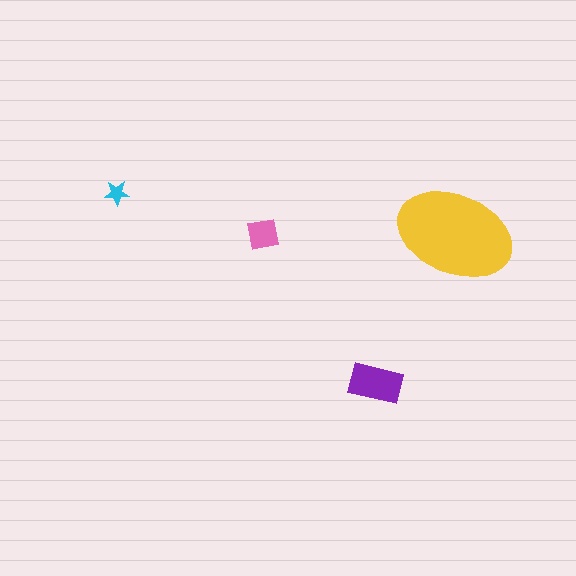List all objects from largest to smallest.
The yellow ellipse, the purple rectangle, the pink square, the cyan star.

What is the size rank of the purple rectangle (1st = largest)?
2nd.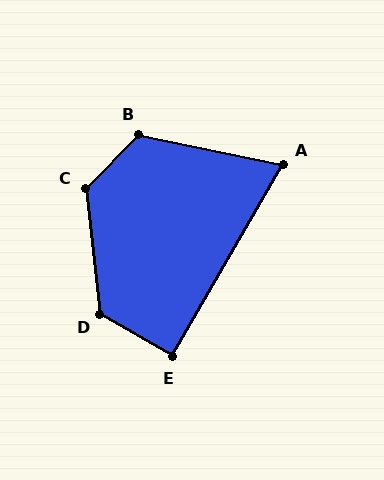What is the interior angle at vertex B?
Approximately 122 degrees (obtuse).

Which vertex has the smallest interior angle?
A, at approximately 72 degrees.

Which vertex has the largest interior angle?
C, at approximately 129 degrees.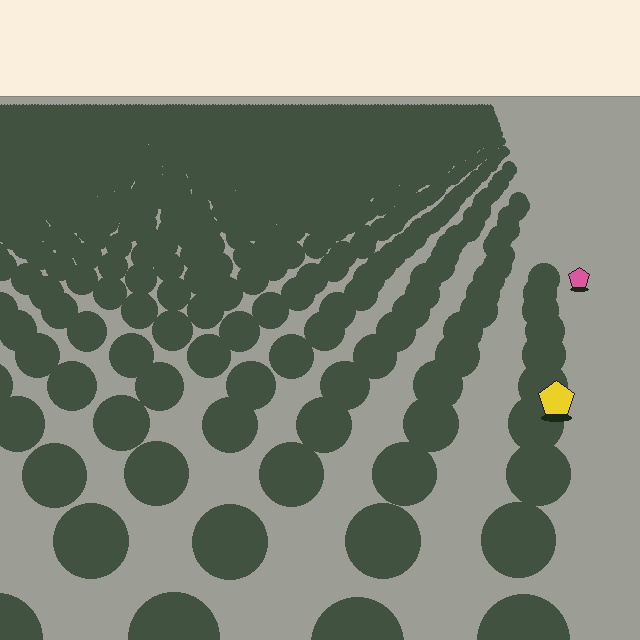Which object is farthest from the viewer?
The pink pentagon is farthest from the viewer. It appears smaller and the ground texture around it is denser.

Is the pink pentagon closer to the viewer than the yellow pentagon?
No. The yellow pentagon is closer — you can tell from the texture gradient: the ground texture is coarser near it.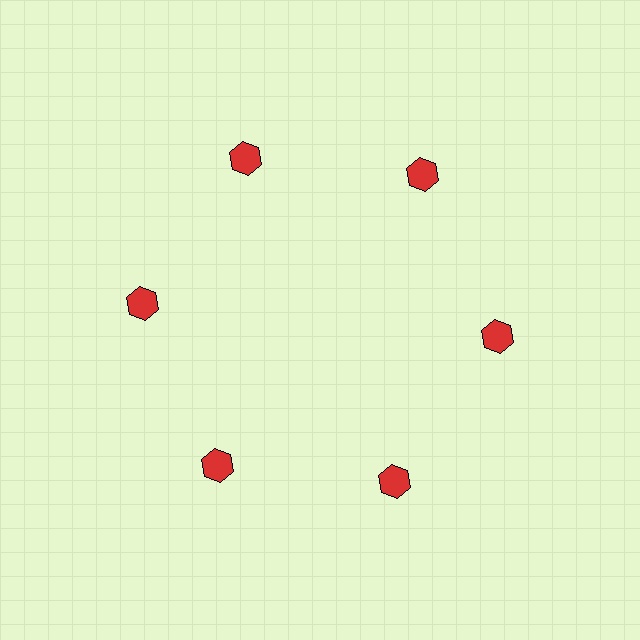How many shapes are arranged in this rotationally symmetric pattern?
There are 6 shapes, arranged in 6 groups of 1.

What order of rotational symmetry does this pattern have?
This pattern has 6-fold rotational symmetry.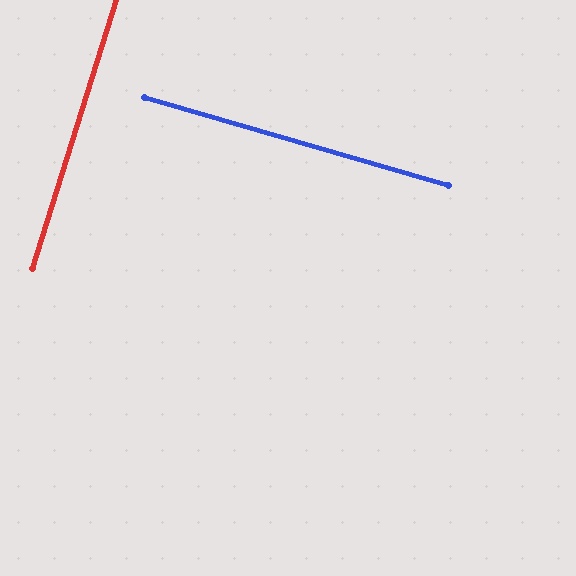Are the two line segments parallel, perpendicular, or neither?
Perpendicular — they meet at approximately 89°.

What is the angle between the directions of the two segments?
Approximately 89 degrees.